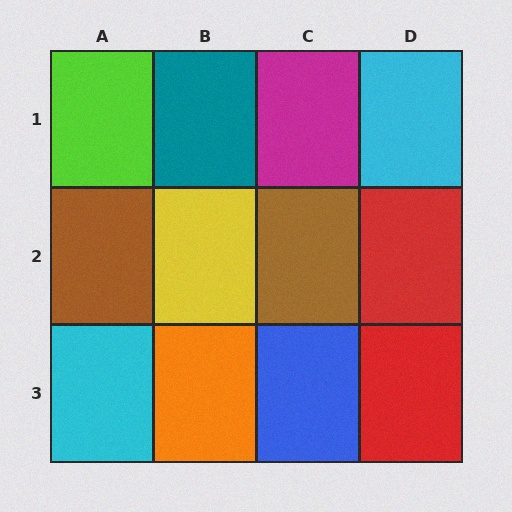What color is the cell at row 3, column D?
Red.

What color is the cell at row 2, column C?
Brown.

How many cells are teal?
1 cell is teal.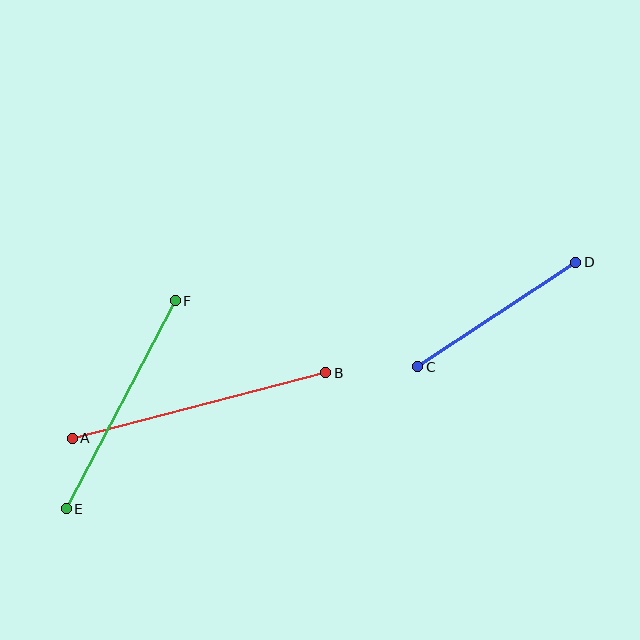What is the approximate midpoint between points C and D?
The midpoint is at approximately (497, 315) pixels.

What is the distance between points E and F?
The distance is approximately 235 pixels.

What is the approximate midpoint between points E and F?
The midpoint is at approximately (121, 405) pixels.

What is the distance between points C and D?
The distance is approximately 189 pixels.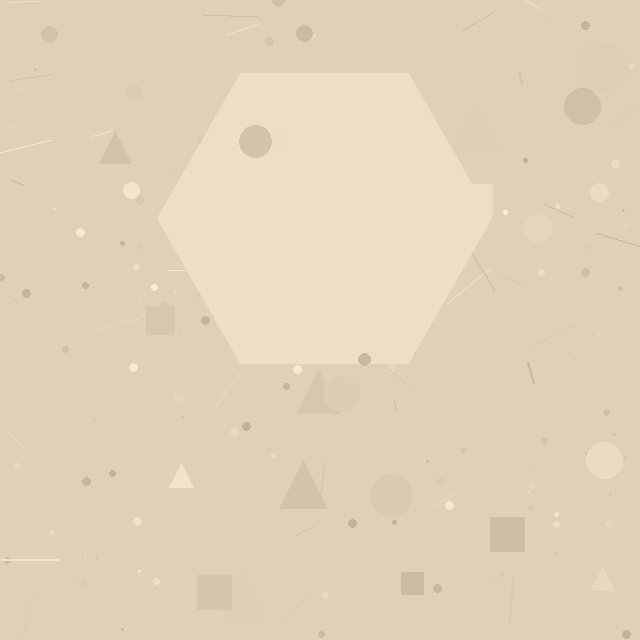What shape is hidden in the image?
A hexagon is hidden in the image.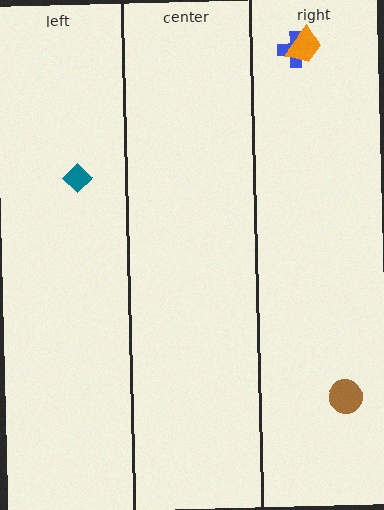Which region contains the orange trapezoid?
The right region.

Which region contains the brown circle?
The right region.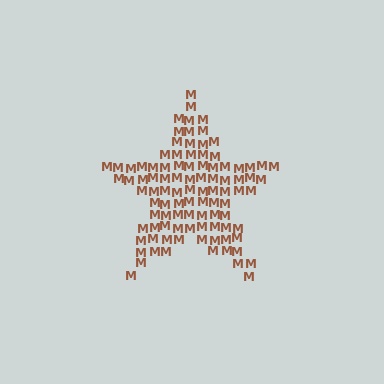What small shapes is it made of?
It is made of small letter M's.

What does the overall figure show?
The overall figure shows a star.